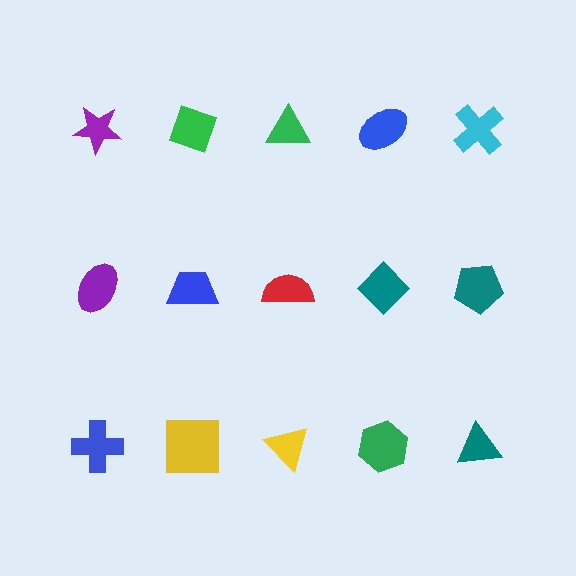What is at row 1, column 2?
A green diamond.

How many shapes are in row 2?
5 shapes.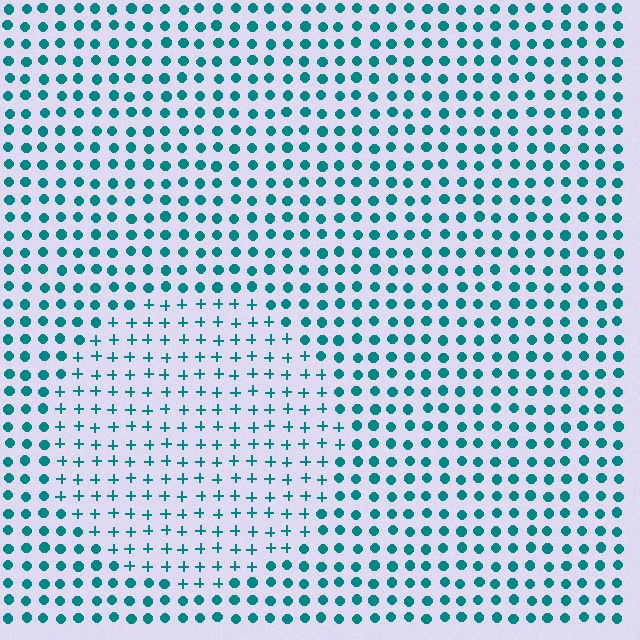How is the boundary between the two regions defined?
The boundary is defined by a change in element shape: plus signs inside vs. circles outside. All elements share the same color and spacing.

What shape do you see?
I see a circle.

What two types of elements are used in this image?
The image uses plus signs inside the circle region and circles outside it.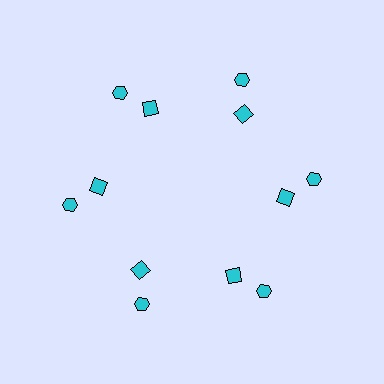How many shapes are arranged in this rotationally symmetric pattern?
There are 12 shapes, arranged in 6 groups of 2.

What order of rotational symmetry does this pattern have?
This pattern has 6-fold rotational symmetry.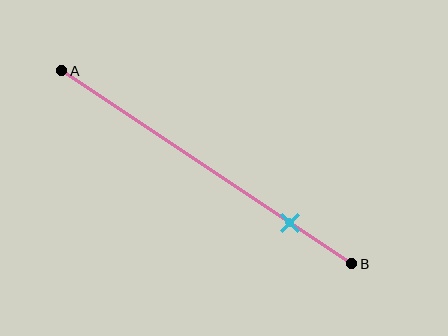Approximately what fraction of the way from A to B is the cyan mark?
The cyan mark is approximately 80% of the way from A to B.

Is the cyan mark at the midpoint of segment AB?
No, the mark is at about 80% from A, not at the 50% midpoint.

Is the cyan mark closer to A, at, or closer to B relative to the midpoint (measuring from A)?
The cyan mark is closer to point B than the midpoint of segment AB.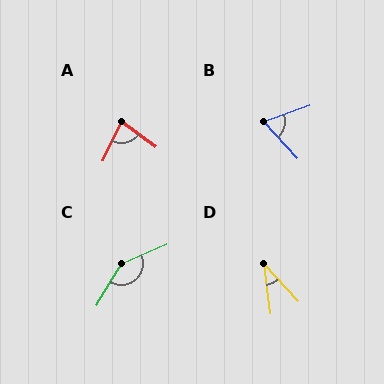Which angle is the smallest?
D, at approximately 35 degrees.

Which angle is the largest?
C, at approximately 144 degrees.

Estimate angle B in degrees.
Approximately 67 degrees.